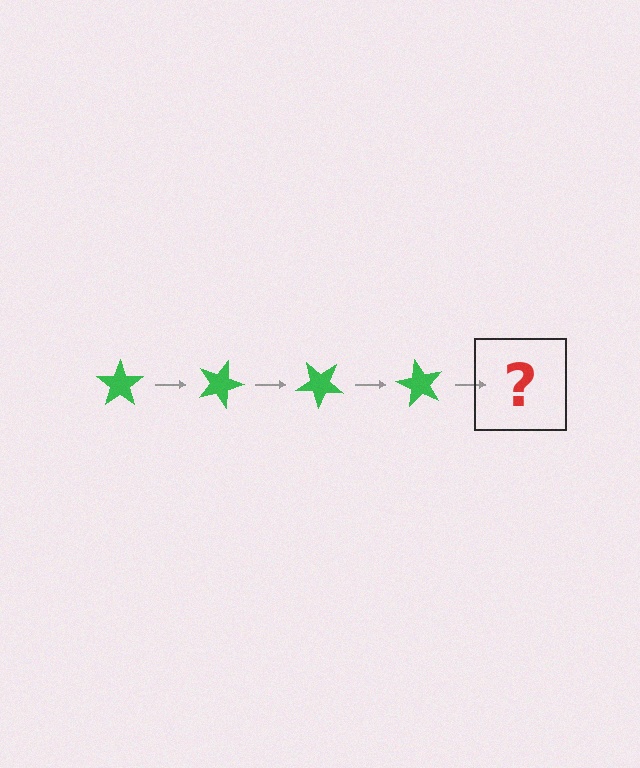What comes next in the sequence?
The next element should be a green star rotated 80 degrees.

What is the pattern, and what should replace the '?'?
The pattern is that the star rotates 20 degrees each step. The '?' should be a green star rotated 80 degrees.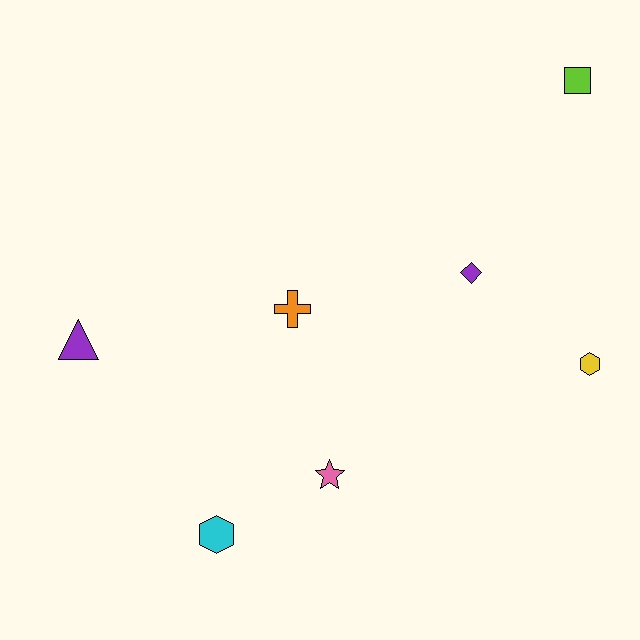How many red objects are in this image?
There are no red objects.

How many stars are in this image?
There is 1 star.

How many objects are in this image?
There are 7 objects.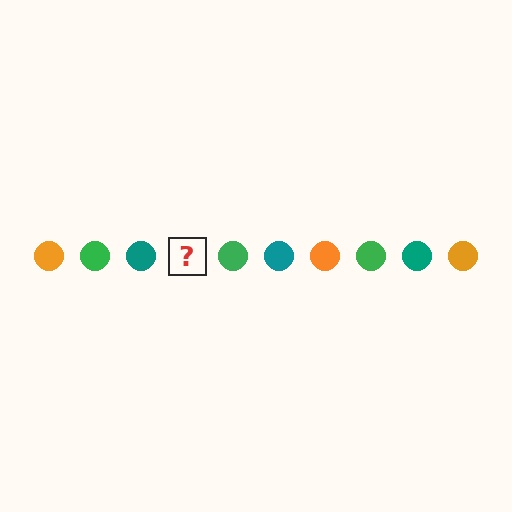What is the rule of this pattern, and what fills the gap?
The rule is that the pattern cycles through orange, green, teal circles. The gap should be filled with an orange circle.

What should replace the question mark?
The question mark should be replaced with an orange circle.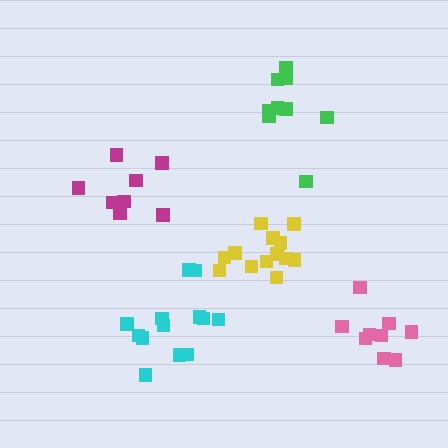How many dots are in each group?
Group 1: 9 dots, Group 2: 9 dots, Group 3: 13 dots, Group 4: 14 dots, Group 5: 9 dots (54 total).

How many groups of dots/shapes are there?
There are 5 groups.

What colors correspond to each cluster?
The clusters are colored: green, magenta, cyan, yellow, pink.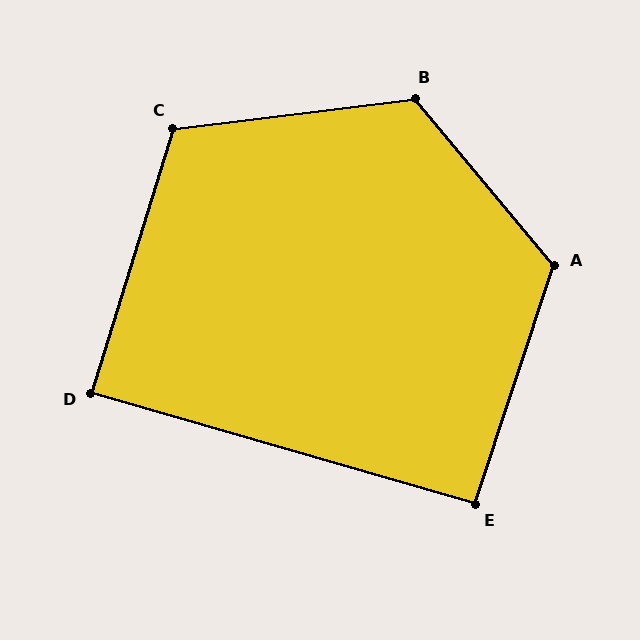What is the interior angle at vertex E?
Approximately 92 degrees (approximately right).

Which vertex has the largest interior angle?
B, at approximately 123 degrees.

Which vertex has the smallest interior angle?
D, at approximately 89 degrees.